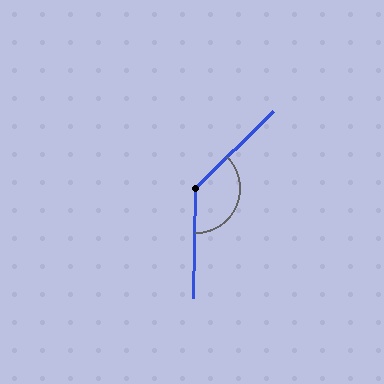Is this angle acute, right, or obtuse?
It is obtuse.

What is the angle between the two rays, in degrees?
Approximately 136 degrees.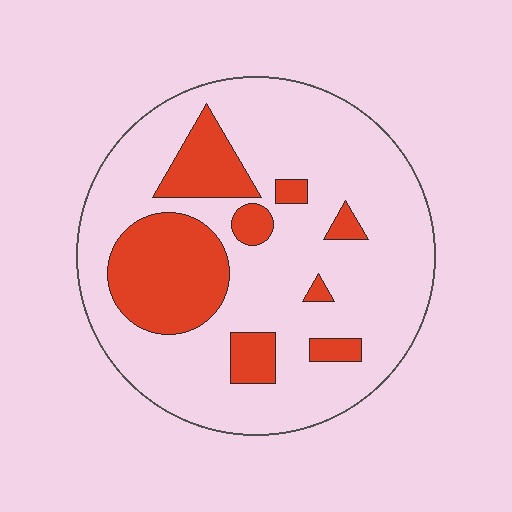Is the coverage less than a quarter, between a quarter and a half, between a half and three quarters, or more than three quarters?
Less than a quarter.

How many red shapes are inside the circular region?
8.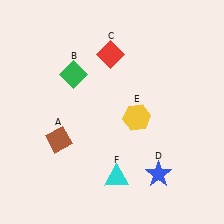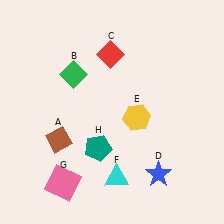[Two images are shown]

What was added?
A pink square (G), a teal pentagon (H) were added in Image 2.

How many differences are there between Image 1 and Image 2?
There are 2 differences between the two images.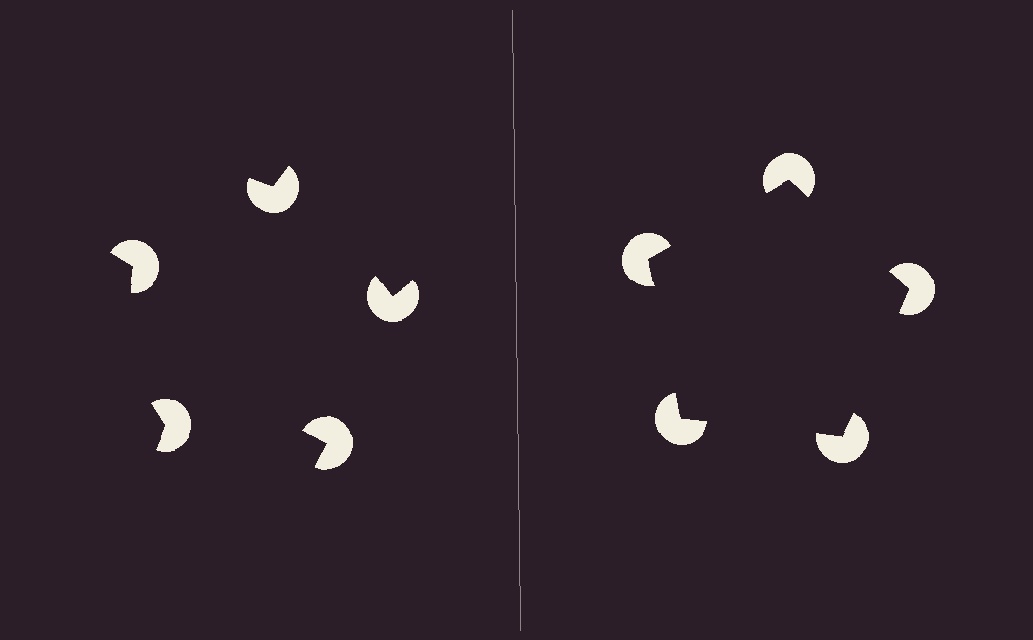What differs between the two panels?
The pac-man discs are positioned identically on both sides; only the wedge orientations differ. On the right they align to a pentagon; on the left they are misaligned.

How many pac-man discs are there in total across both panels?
10 — 5 on each side.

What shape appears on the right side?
An illusory pentagon.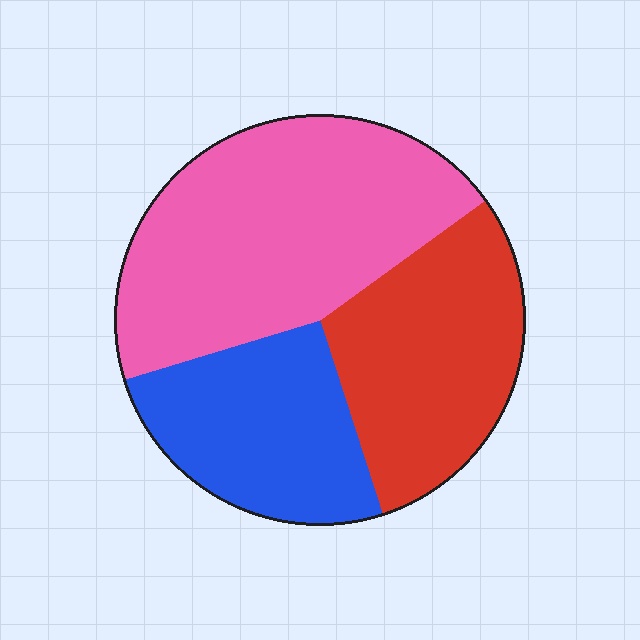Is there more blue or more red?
Red.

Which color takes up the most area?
Pink, at roughly 45%.